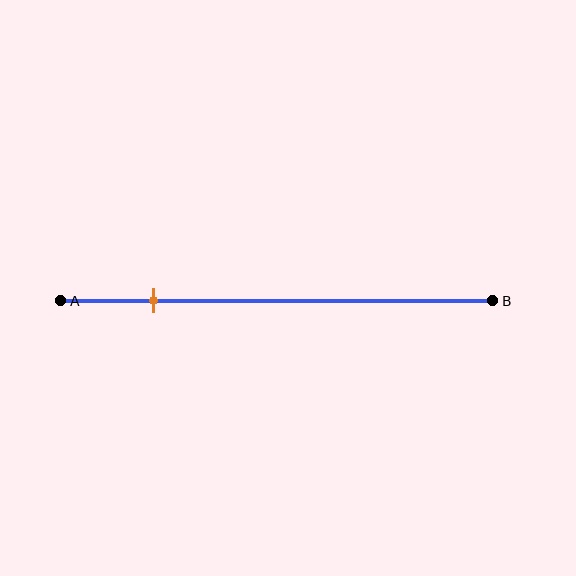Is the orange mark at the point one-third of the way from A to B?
No, the mark is at about 20% from A, not at the 33% one-third point.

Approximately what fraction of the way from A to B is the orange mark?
The orange mark is approximately 20% of the way from A to B.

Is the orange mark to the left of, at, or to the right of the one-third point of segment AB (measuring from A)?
The orange mark is to the left of the one-third point of segment AB.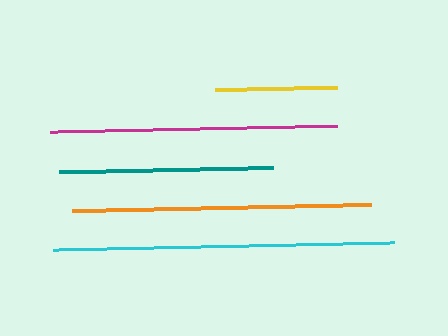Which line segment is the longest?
The cyan line is the longest at approximately 341 pixels.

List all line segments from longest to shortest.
From longest to shortest: cyan, orange, magenta, teal, yellow.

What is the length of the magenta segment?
The magenta segment is approximately 287 pixels long.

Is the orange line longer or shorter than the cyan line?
The cyan line is longer than the orange line.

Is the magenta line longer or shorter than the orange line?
The orange line is longer than the magenta line.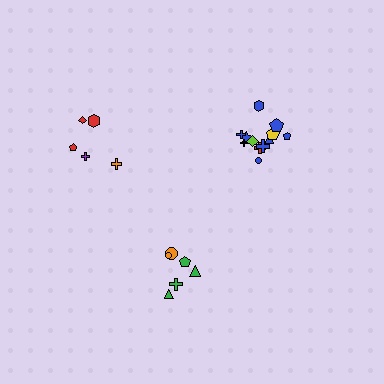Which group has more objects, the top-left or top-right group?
The top-right group.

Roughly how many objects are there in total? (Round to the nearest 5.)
Roughly 25 objects in total.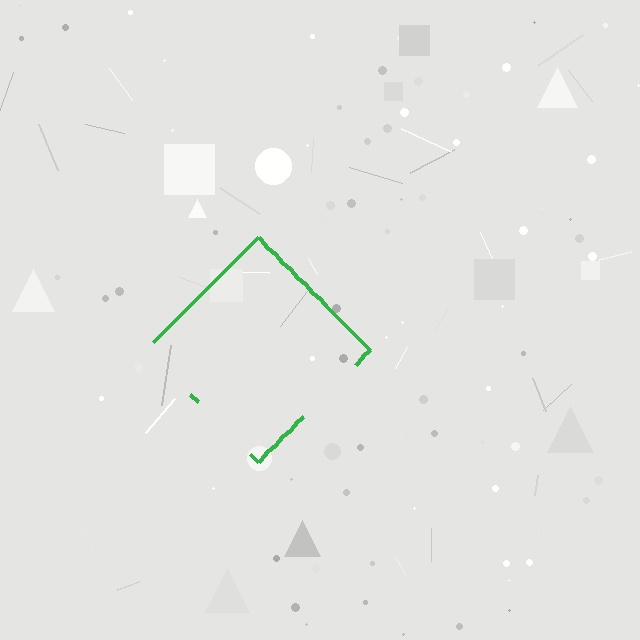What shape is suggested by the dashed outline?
The dashed outline suggests a diamond.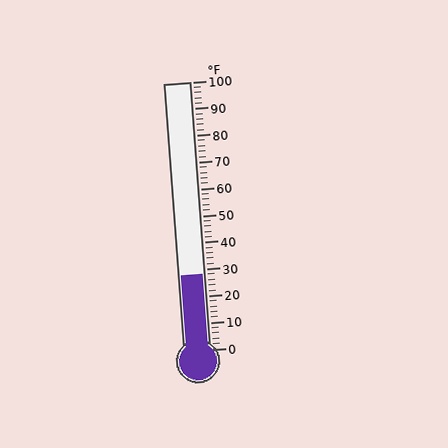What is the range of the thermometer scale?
The thermometer scale ranges from 0°F to 100°F.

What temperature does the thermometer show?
The thermometer shows approximately 28°F.